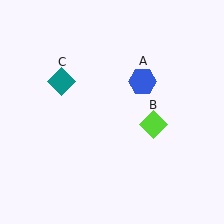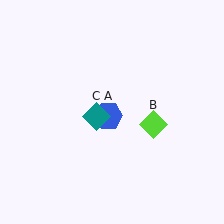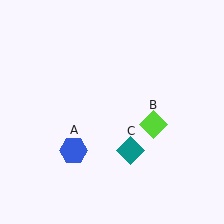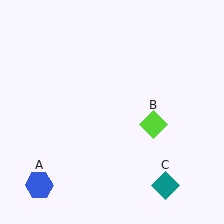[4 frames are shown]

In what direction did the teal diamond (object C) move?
The teal diamond (object C) moved down and to the right.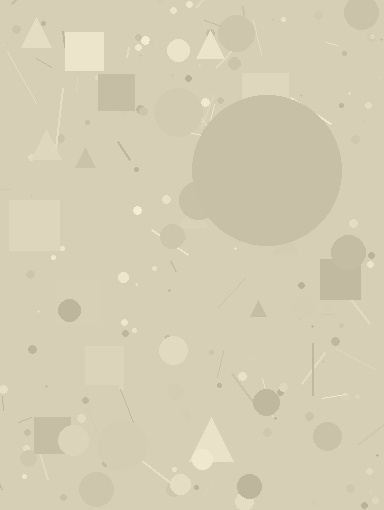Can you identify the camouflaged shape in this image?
The camouflaged shape is a circle.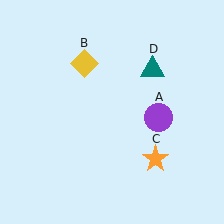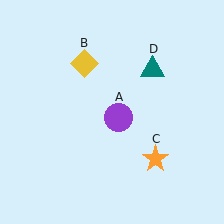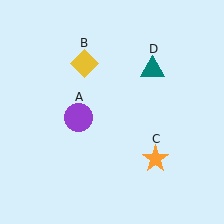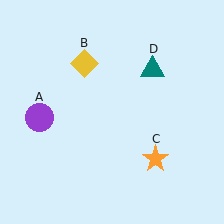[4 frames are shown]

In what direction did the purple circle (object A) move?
The purple circle (object A) moved left.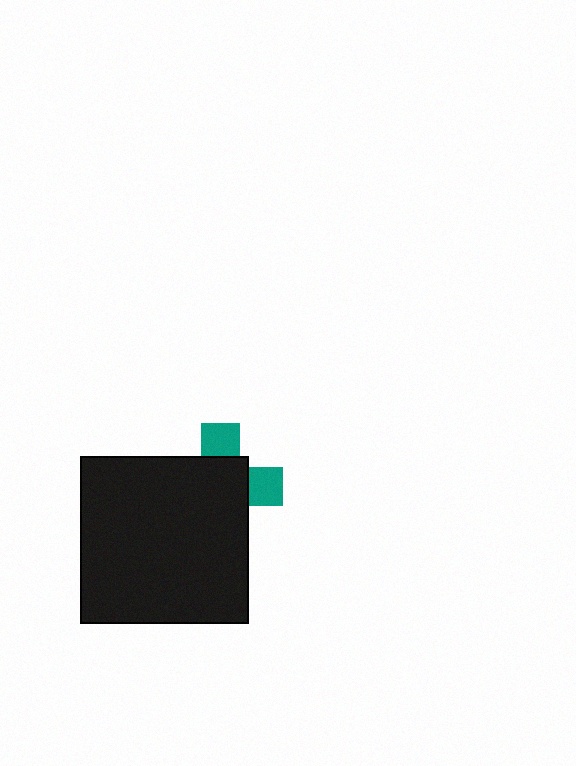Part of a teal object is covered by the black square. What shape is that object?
It is a cross.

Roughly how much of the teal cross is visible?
A small part of it is visible (roughly 31%).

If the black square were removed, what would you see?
You would see the complete teal cross.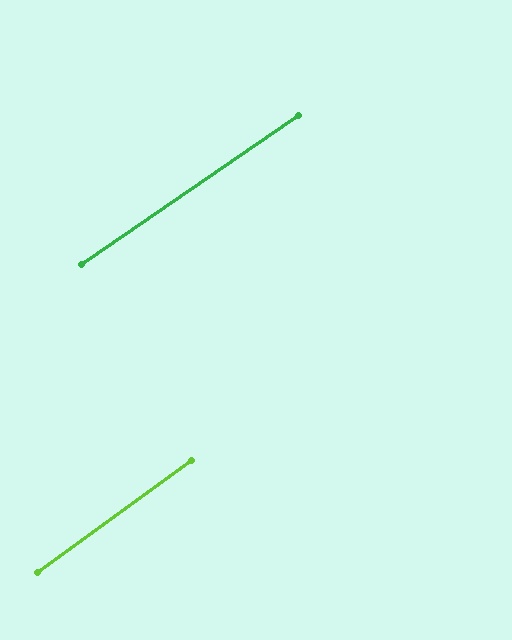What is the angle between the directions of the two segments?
Approximately 2 degrees.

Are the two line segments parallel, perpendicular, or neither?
Parallel — their directions differ by only 1.5°.